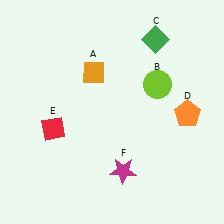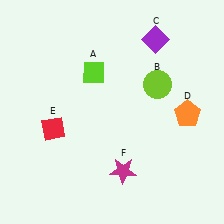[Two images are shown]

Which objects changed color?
A changed from orange to lime. C changed from green to purple.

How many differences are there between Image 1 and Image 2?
There are 2 differences between the two images.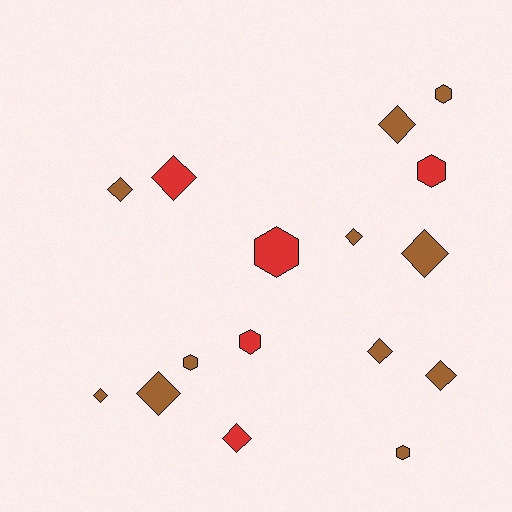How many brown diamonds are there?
There are 8 brown diamonds.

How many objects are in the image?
There are 16 objects.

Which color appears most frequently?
Brown, with 11 objects.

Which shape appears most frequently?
Diamond, with 10 objects.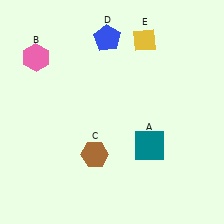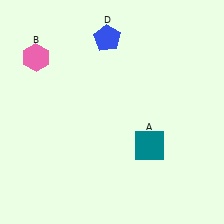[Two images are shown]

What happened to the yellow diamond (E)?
The yellow diamond (E) was removed in Image 2. It was in the top-right area of Image 1.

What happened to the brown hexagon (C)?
The brown hexagon (C) was removed in Image 2. It was in the bottom-left area of Image 1.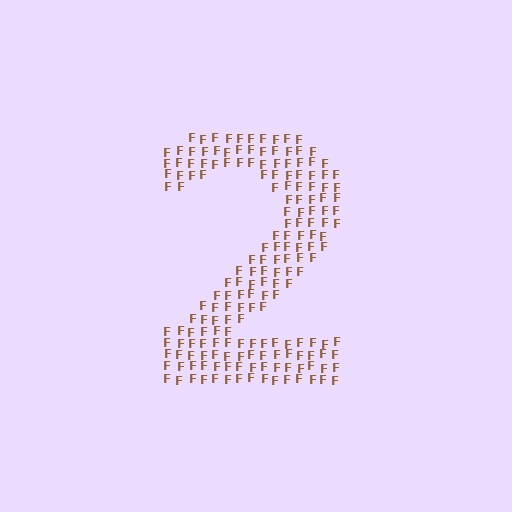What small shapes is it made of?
It is made of small letter F's.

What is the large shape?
The large shape is the digit 2.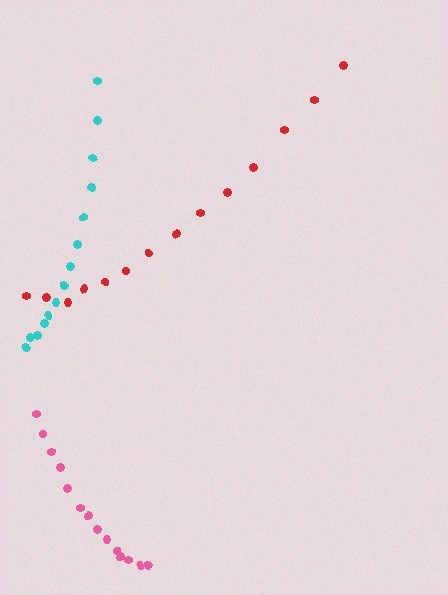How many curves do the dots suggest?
There are 3 distinct paths.